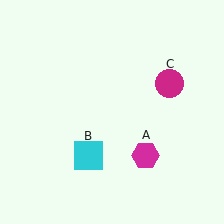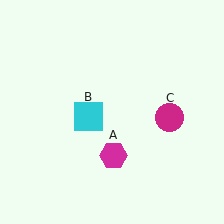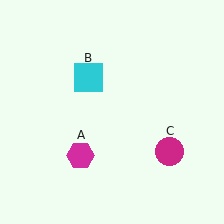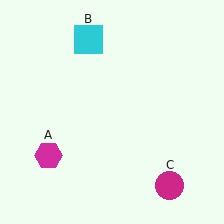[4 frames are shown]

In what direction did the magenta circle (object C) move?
The magenta circle (object C) moved down.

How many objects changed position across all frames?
3 objects changed position: magenta hexagon (object A), cyan square (object B), magenta circle (object C).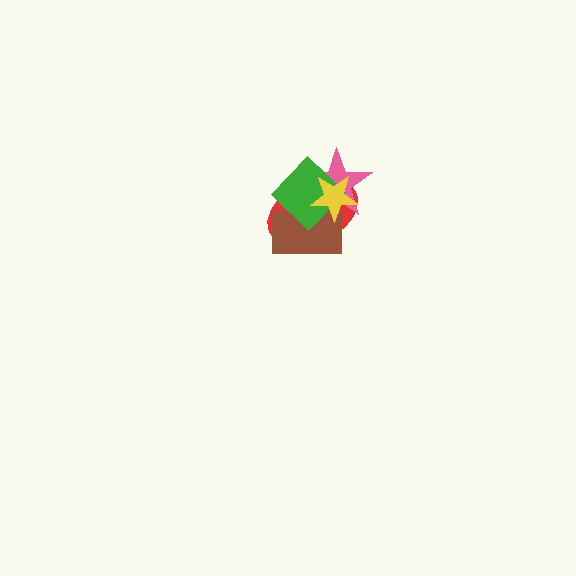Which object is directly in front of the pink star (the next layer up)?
The brown rectangle is directly in front of the pink star.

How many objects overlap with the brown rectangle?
4 objects overlap with the brown rectangle.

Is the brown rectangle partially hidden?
Yes, it is partially covered by another shape.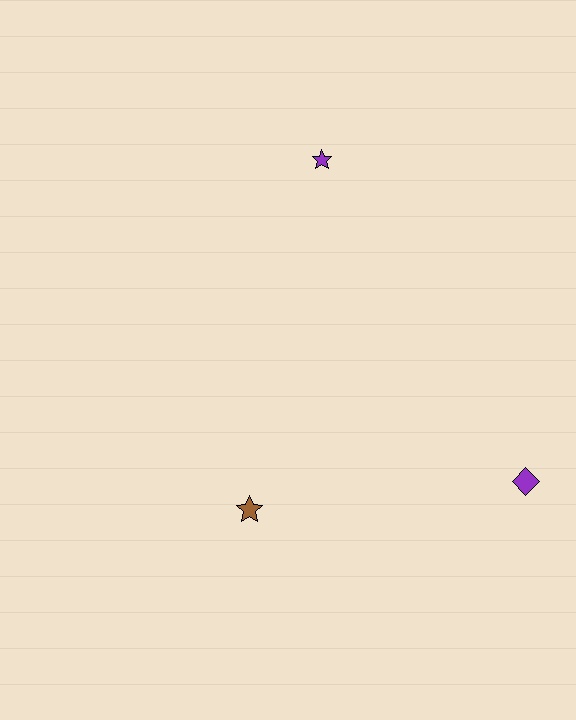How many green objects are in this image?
There are no green objects.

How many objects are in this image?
There are 3 objects.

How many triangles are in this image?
There are no triangles.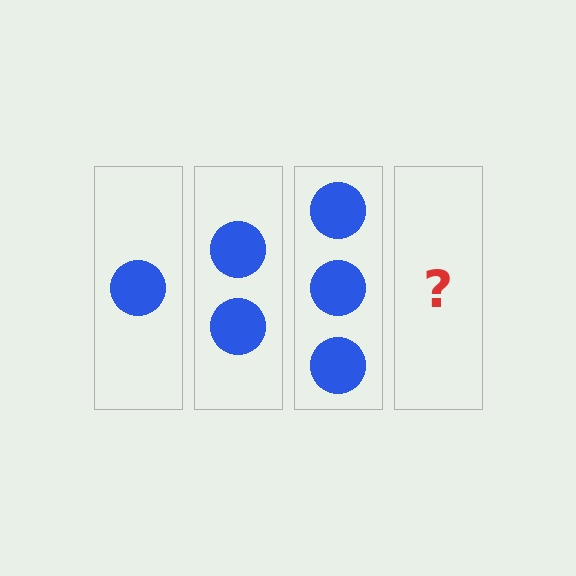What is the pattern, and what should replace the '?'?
The pattern is that each step adds one more circle. The '?' should be 4 circles.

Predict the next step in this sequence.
The next step is 4 circles.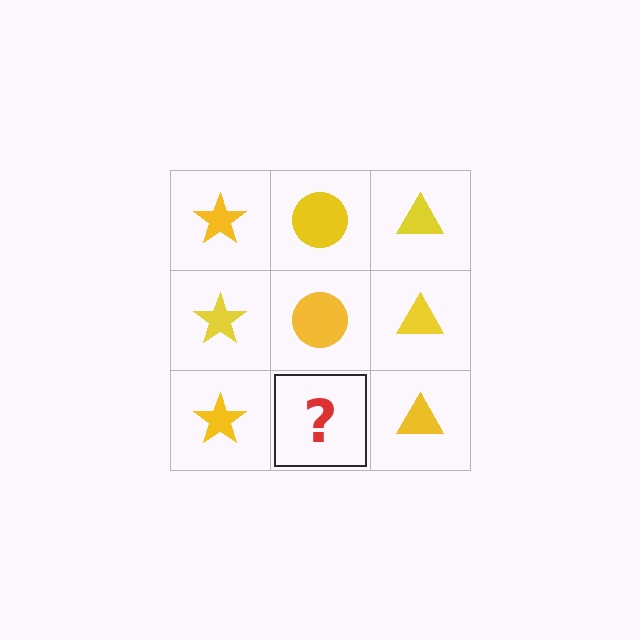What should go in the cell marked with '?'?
The missing cell should contain a yellow circle.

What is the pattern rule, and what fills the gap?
The rule is that each column has a consistent shape. The gap should be filled with a yellow circle.